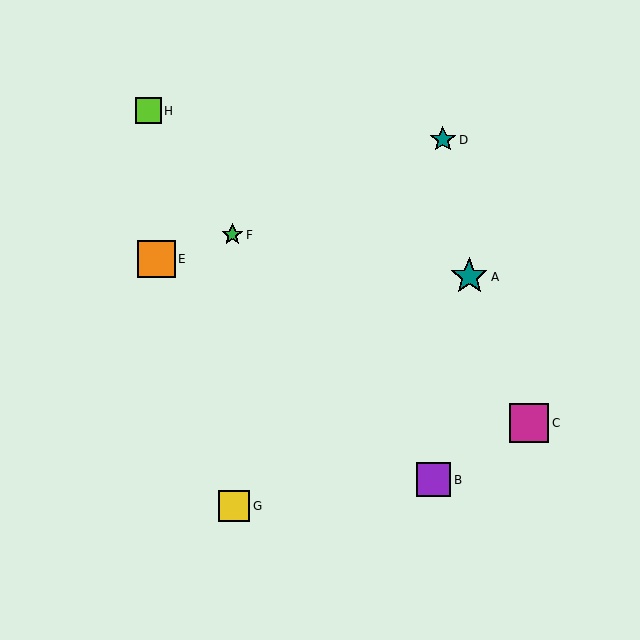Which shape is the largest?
The magenta square (labeled C) is the largest.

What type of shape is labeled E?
Shape E is an orange square.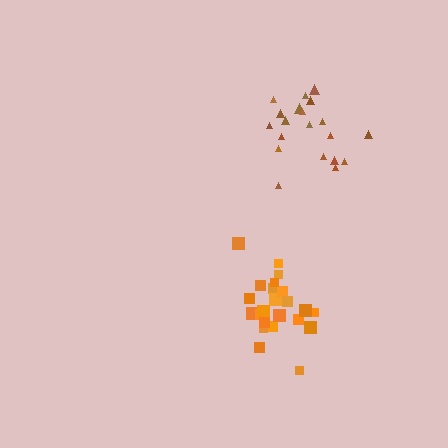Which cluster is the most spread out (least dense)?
Brown.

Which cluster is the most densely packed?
Orange.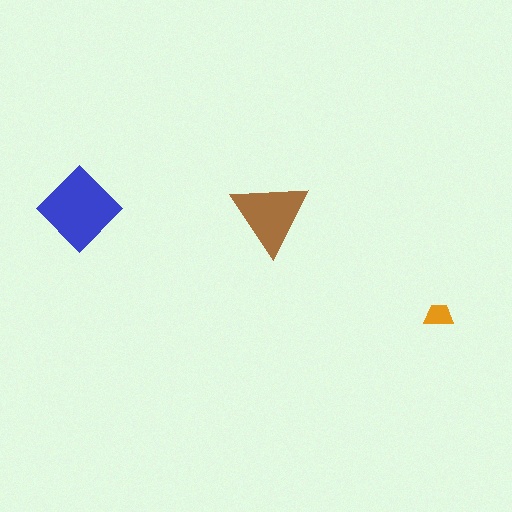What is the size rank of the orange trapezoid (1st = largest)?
3rd.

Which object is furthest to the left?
The blue diamond is leftmost.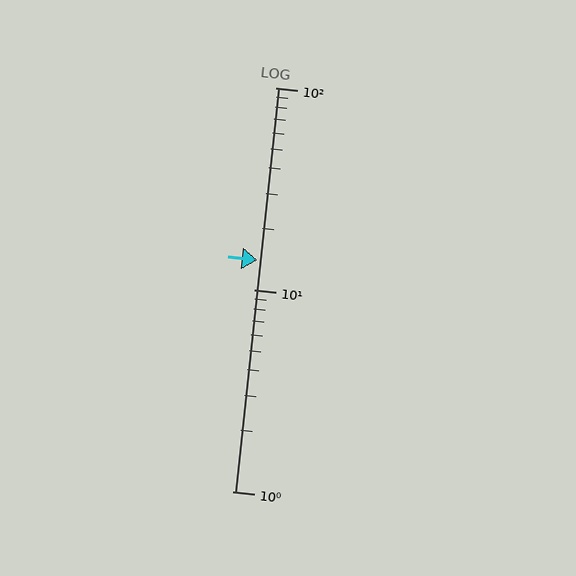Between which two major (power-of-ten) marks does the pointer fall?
The pointer is between 10 and 100.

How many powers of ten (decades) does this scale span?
The scale spans 2 decades, from 1 to 100.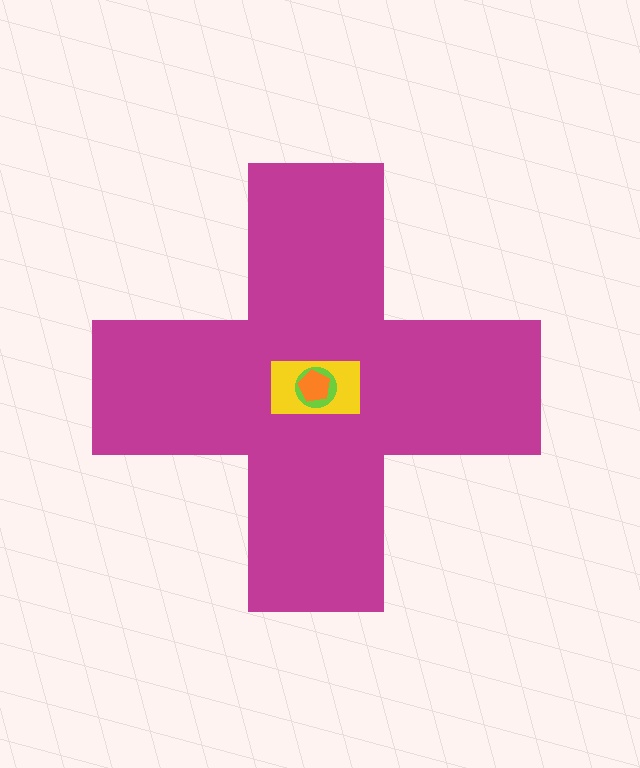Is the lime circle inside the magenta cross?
Yes.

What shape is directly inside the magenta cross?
The yellow rectangle.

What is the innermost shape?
The orange pentagon.